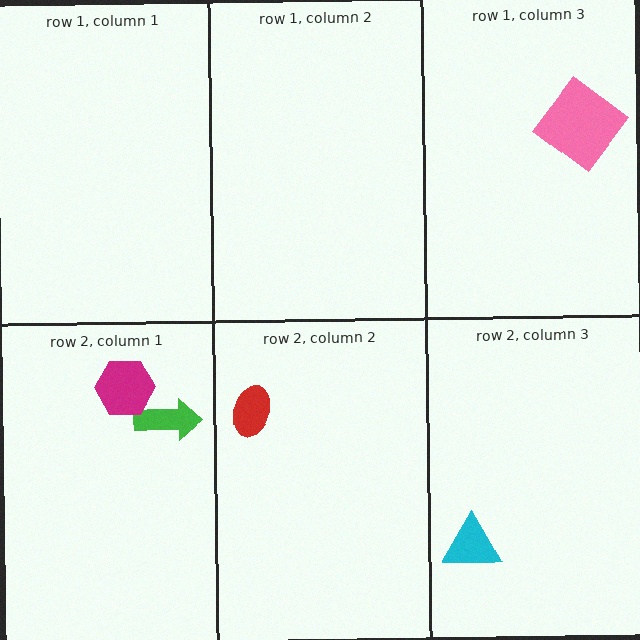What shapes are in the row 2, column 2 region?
The red ellipse.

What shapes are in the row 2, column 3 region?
The cyan triangle.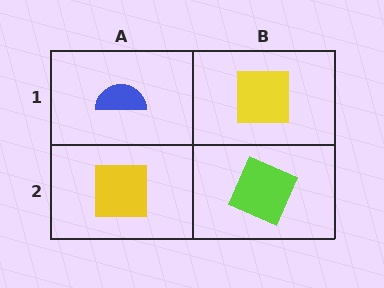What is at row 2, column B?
A lime square.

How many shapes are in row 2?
2 shapes.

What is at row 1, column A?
A blue semicircle.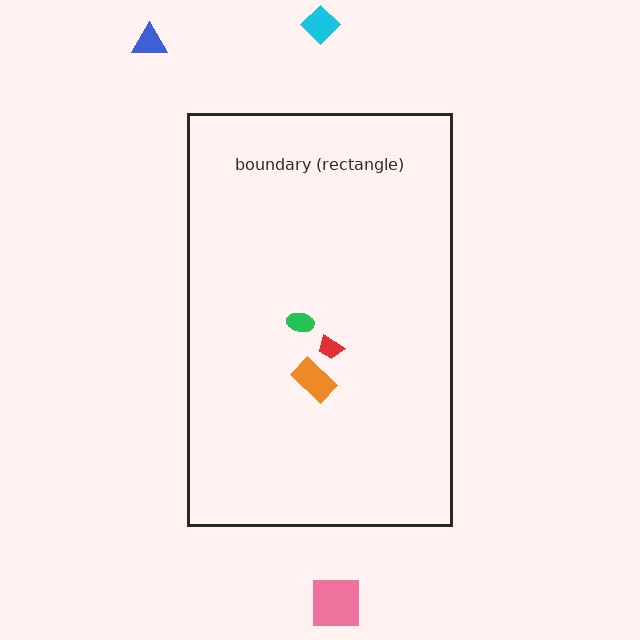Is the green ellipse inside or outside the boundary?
Inside.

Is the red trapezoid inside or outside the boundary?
Inside.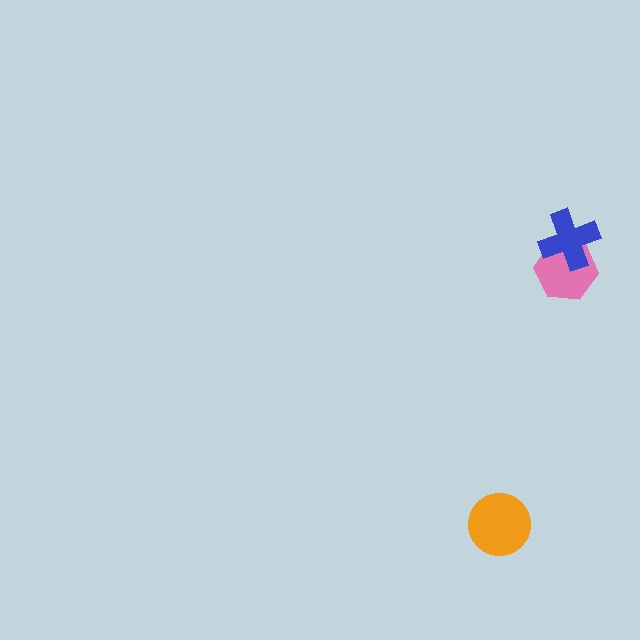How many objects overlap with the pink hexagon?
1 object overlaps with the pink hexagon.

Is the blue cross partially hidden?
No, no other shape covers it.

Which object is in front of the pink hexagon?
The blue cross is in front of the pink hexagon.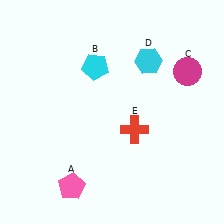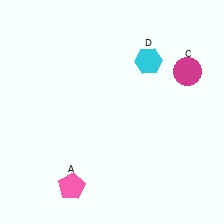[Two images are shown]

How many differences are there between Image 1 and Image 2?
There are 2 differences between the two images.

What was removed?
The cyan pentagon (B), the red cross (E) were removed in Image 2.